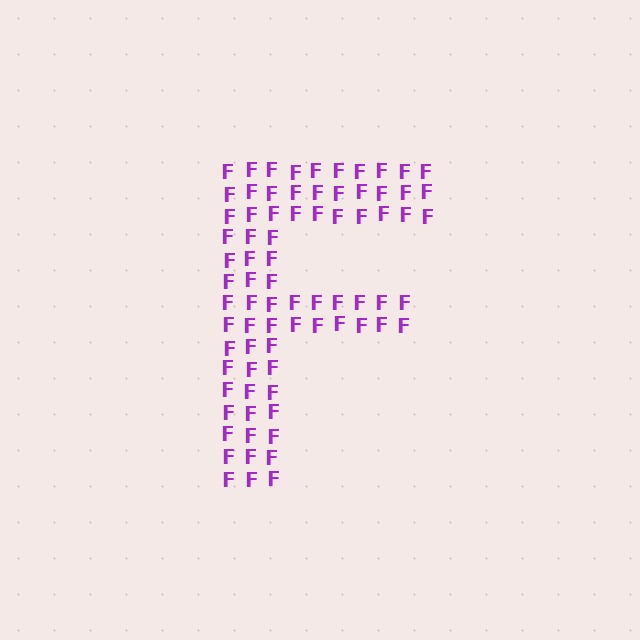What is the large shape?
The large shape is the letter F.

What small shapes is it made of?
It is made of small letter F's.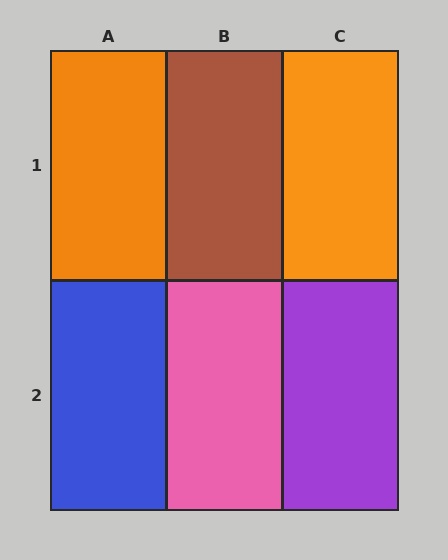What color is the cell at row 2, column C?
Purple.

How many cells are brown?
1 cell is brown.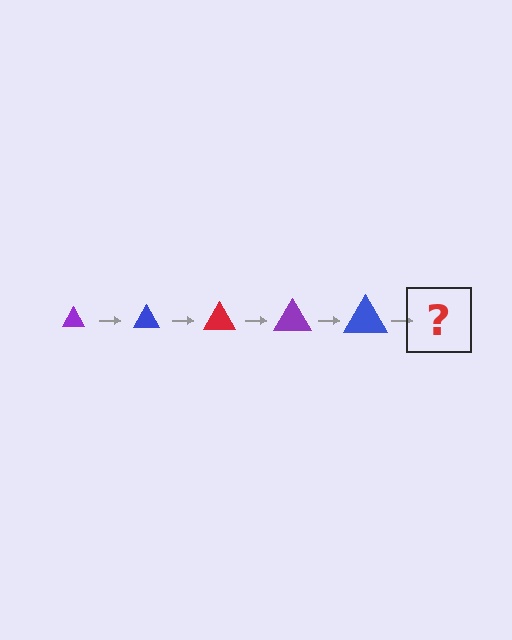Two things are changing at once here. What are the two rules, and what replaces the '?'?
The two rules are that the triangle grows larger each step and the color cycles through purple, blue, and red. The '?' should be a red triangle, larger than the previous one.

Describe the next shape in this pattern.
It should be a red triangle, larger than the previous one.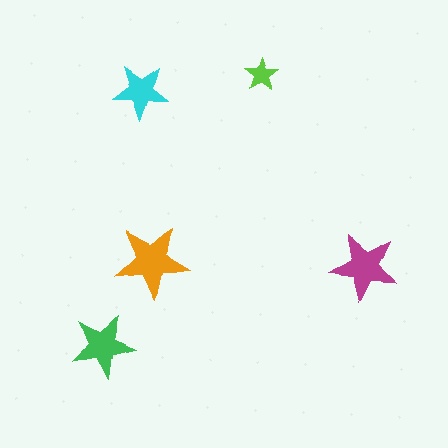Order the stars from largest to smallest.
the orange one, the magenta one, the green one, the cyan one, the lime one.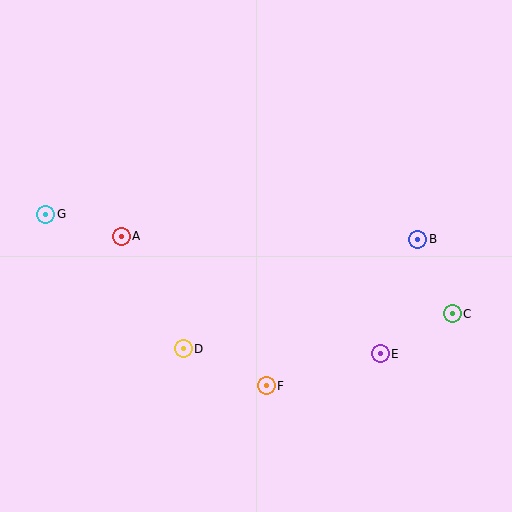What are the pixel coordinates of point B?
Point B is at (418, 239).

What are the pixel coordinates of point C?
Point C is at (452, 314).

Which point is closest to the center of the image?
Point D at (183, 349) is closest to the center.